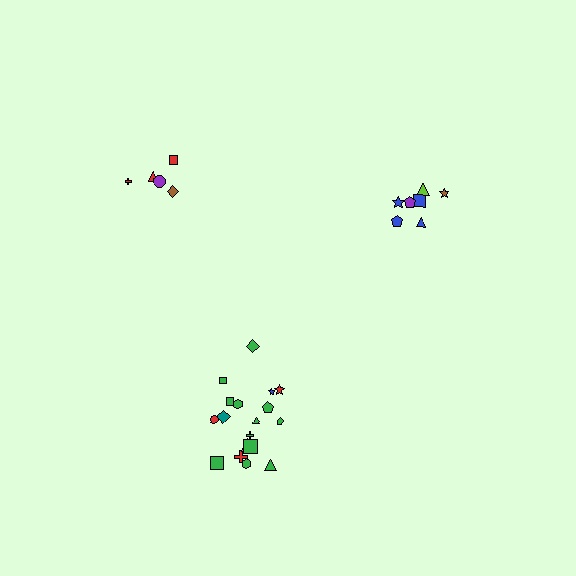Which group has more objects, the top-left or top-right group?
The top-right group.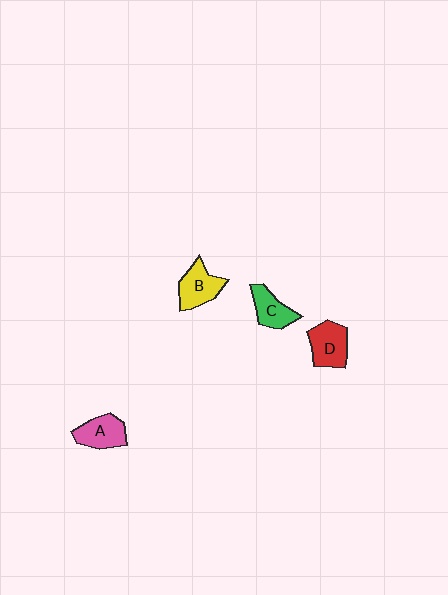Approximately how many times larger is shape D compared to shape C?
Approximately 1.3 times.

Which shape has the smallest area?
Shape C (green).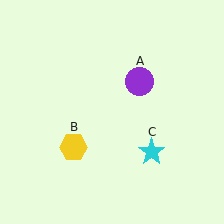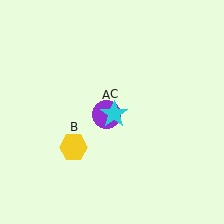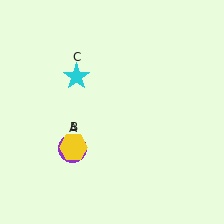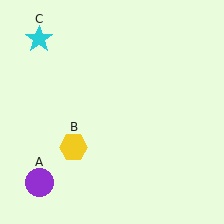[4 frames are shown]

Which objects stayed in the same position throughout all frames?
Yellow hexagon (object B) remained stationary.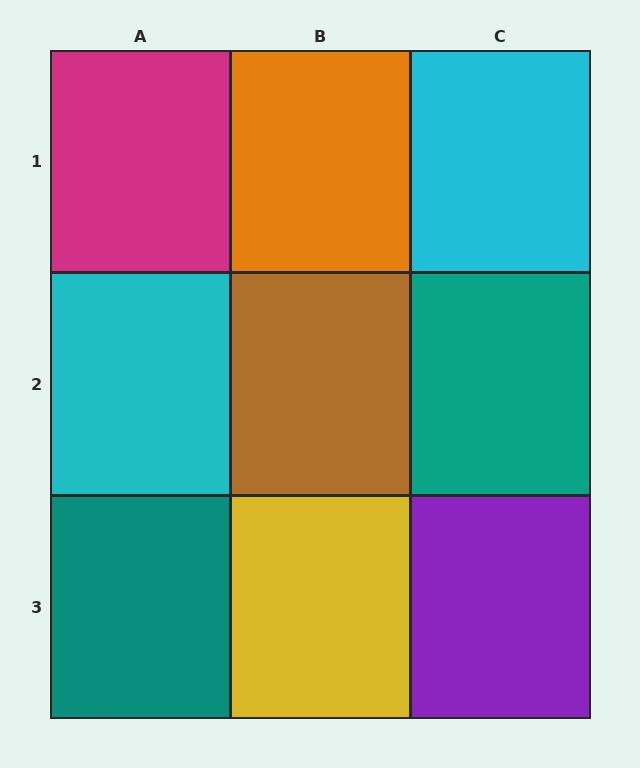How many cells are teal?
2 cells are teal.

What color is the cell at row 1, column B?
Orange.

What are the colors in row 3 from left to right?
Teal, yellow, purple.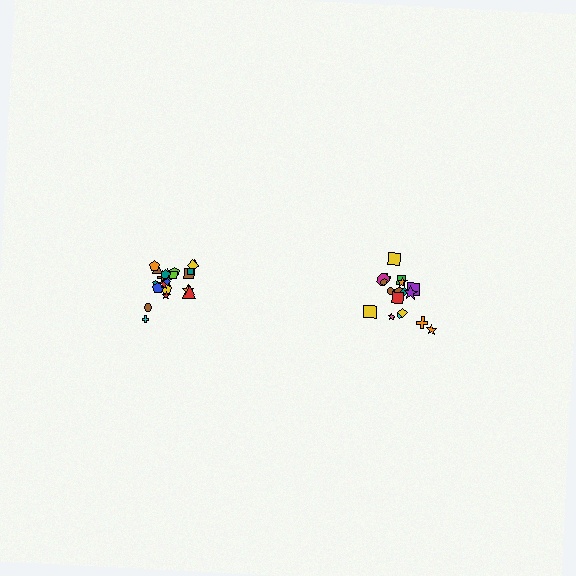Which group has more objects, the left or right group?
The left group.